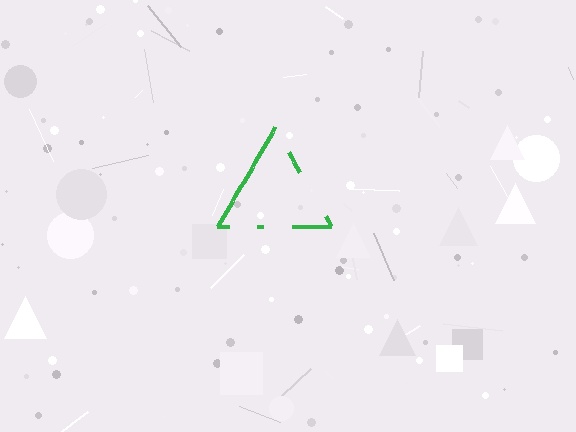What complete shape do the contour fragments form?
The contour fragments form a triangle.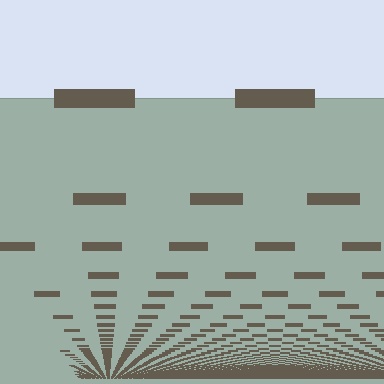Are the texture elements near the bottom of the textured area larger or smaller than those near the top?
Smaller. The gradient is inverted — elements near the bottom are smaller and denser.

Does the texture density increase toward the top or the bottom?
Density increases toward the bottom.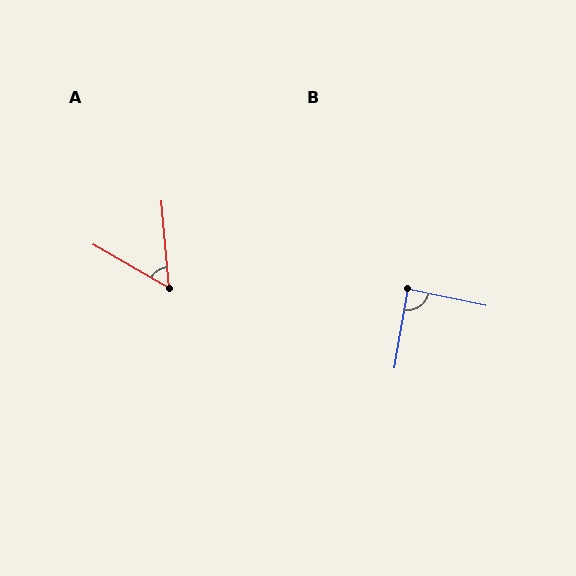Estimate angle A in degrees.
Approximately 55 degrees.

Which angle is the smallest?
A, at approximately 55 degrees.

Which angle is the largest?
B, at approximately 87 degrees.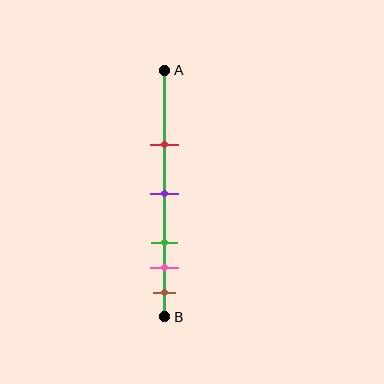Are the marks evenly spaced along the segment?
No, the marks are not evenly spaced.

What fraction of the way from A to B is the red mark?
The red mark is approximately 30% (0.3) of the way from A to B.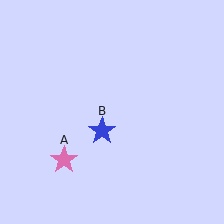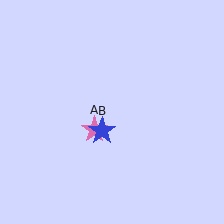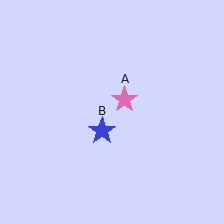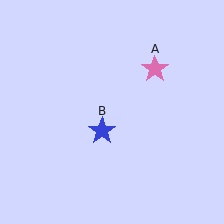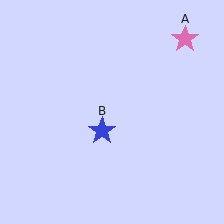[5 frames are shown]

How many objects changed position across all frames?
1 object changed position: pink star (object A).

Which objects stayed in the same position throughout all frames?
Blue star (object B) remained stationary.